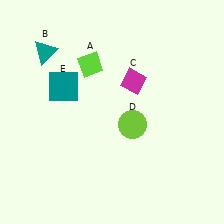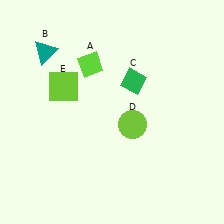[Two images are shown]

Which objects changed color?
C changed from magenta to green. E changed from teal to lime.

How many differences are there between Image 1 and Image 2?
There are 2 differences between the two images.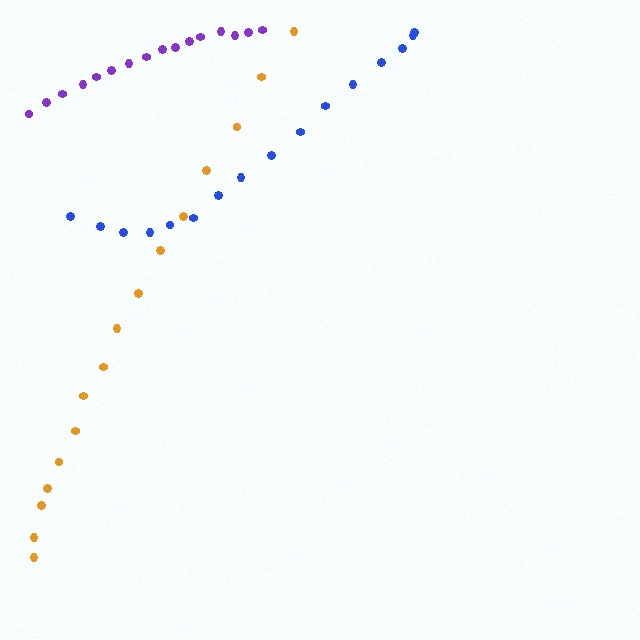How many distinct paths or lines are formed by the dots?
There are 3 distinct paths.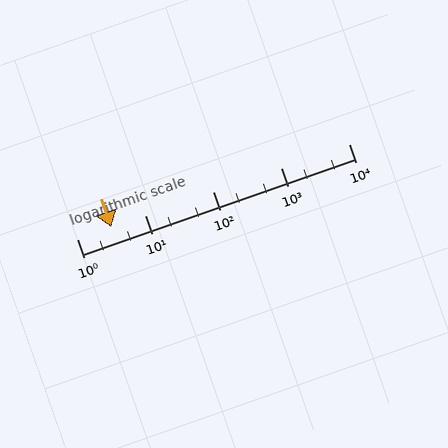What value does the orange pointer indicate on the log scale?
The pointer indicates approximately 3.2.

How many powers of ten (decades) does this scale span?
The scale spans 4 decades, from 1 to 10000.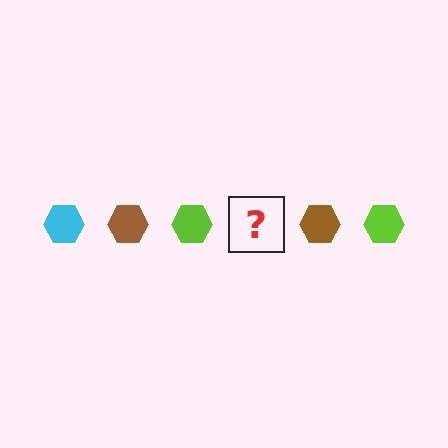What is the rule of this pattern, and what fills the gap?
The rule is that the pattern cycles through cyan, brown, lime hexagons. The gap should be filled with a cyan hexagon.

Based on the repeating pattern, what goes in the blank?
The blank should be a cyan hexagon.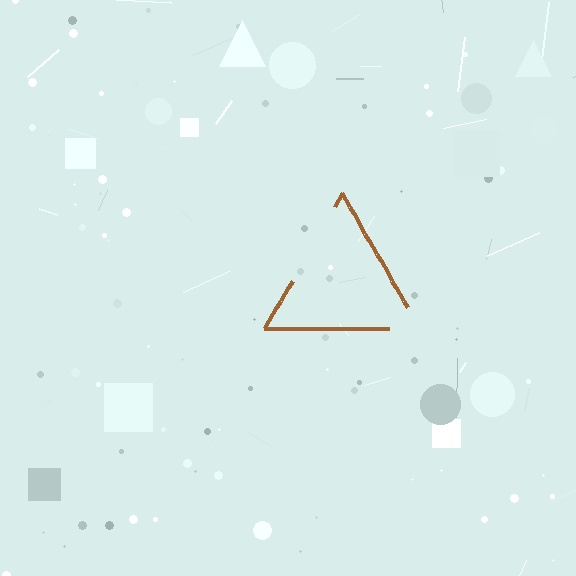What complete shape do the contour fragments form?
The contour fragments form a triangle.